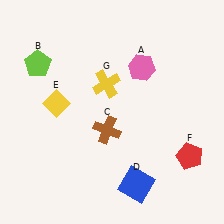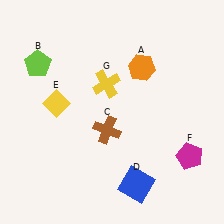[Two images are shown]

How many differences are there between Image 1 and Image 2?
There are 2 differences between the two images.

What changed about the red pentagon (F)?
In Image 1, F is red. In Image 2, it changed to magenta.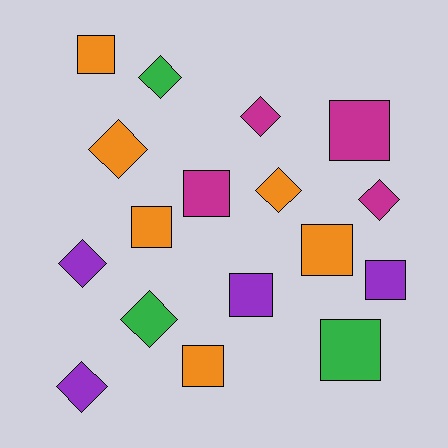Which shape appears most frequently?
Square, with 9 objects.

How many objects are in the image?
There are 17 objects.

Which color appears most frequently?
Orange, with 6 objects.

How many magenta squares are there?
There are 2 magenta squares.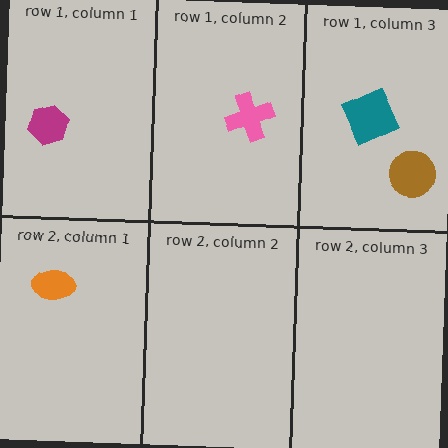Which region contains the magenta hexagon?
The row 1, column 1 region.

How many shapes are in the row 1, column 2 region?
1.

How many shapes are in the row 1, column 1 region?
1.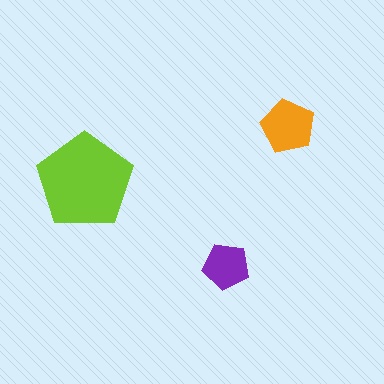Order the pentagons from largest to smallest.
the lime one, the orange one, the purple one.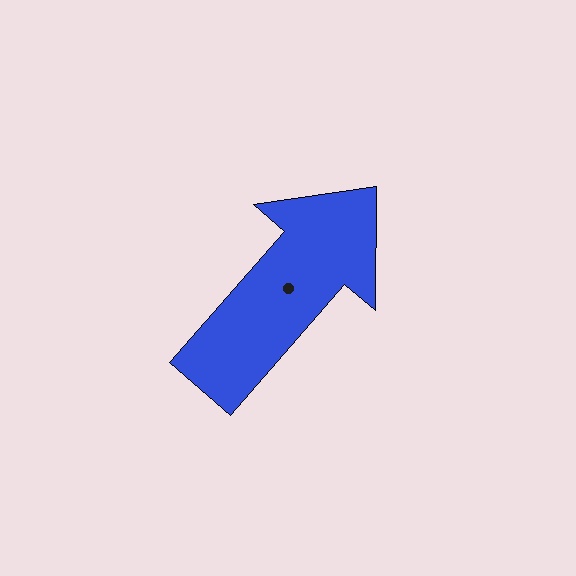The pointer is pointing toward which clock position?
Roughly 1 o'clock.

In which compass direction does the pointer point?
Northeast.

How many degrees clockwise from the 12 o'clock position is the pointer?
Approximately 41 degrees.